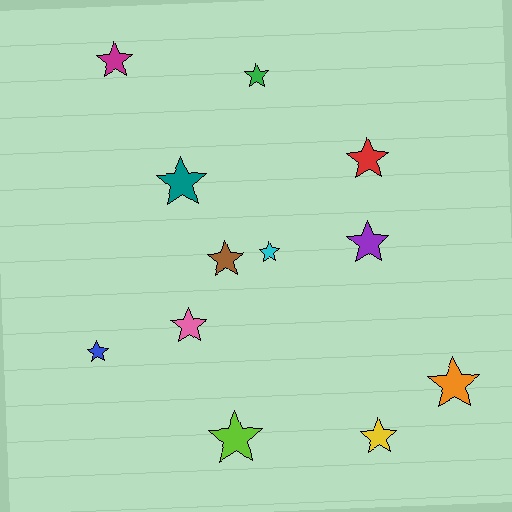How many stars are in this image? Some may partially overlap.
There are 12 stars.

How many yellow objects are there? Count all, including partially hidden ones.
There is 1 yellow object.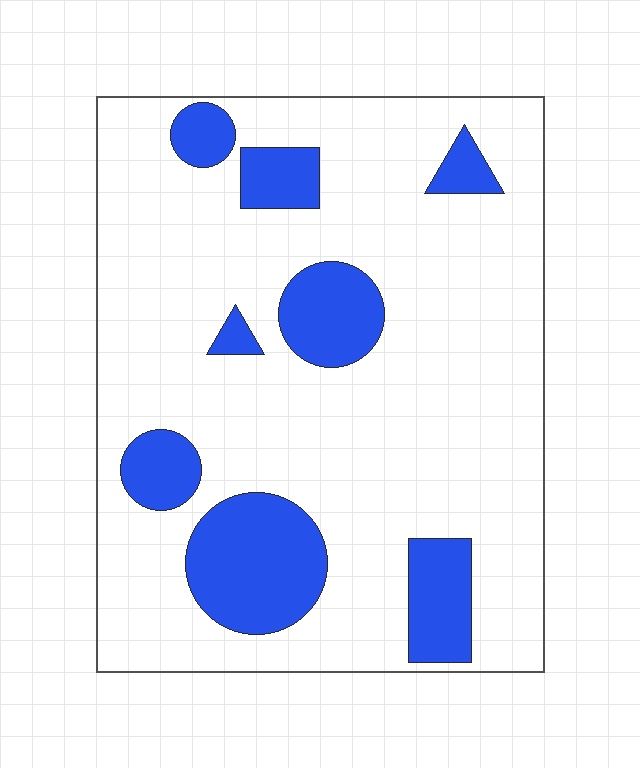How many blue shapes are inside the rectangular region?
8.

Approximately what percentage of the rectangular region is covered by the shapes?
Approximately 20%.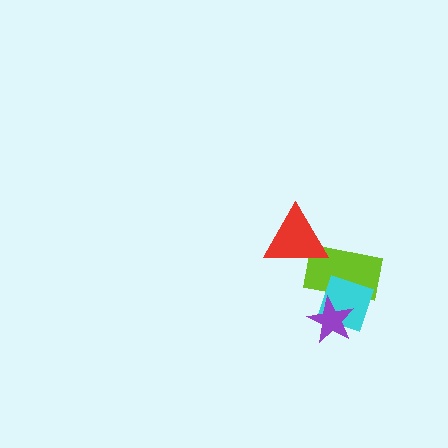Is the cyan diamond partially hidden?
Yes, it is partially covered by another shape.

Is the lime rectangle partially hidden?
Yes, it is partially covered by another shape.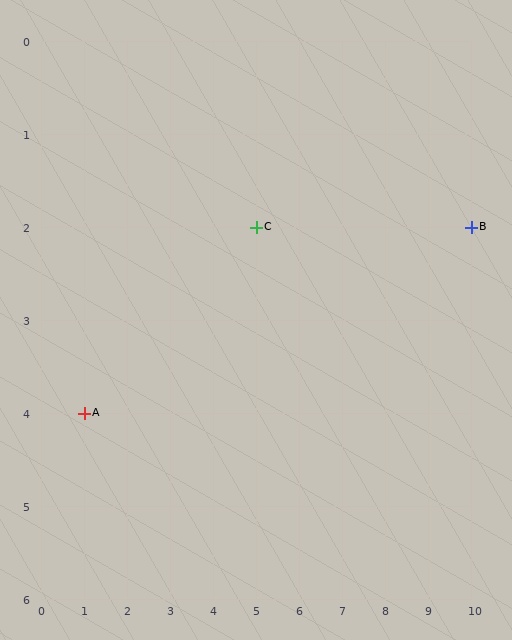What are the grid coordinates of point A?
Point A is at grid coordinates (1, 4).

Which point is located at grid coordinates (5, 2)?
Point C is at (5, 2).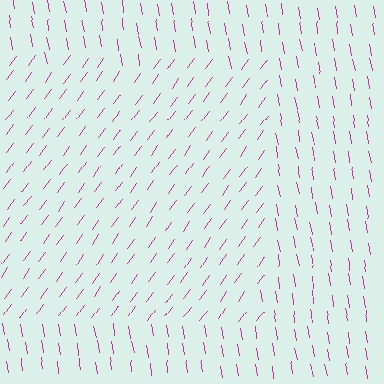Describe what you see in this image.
The image is filled with small magenta line segments. A rectangle region in the image has lines oriented differently from the surrounding lines, creating a visible texture boundary.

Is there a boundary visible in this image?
Yes, there is a texture boundary formed by a change in line orientation.